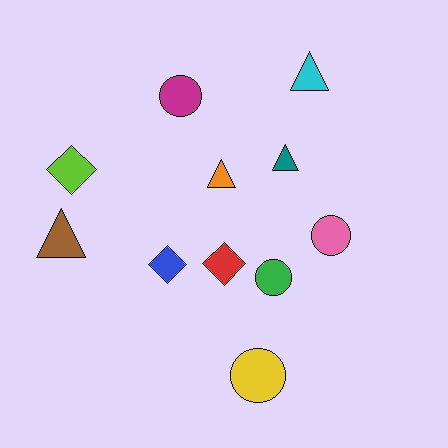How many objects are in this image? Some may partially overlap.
There are 11 objects.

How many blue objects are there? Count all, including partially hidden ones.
There is 1 blue object.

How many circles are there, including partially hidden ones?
There are 4 circles.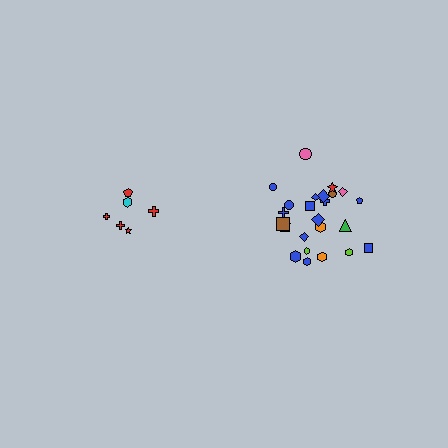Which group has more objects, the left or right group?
The right group.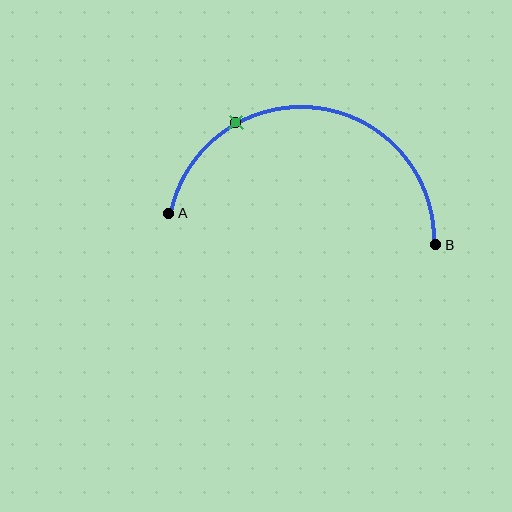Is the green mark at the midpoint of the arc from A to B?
No. The green mark lies on the arc but is closer to endpoint A. The arc midpoint would be at the point on the curve equidistant along the arc from both A and B.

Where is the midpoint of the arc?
The arc midpoint is the point on the curve farthest from the straight line joining A and B. It sits above that line.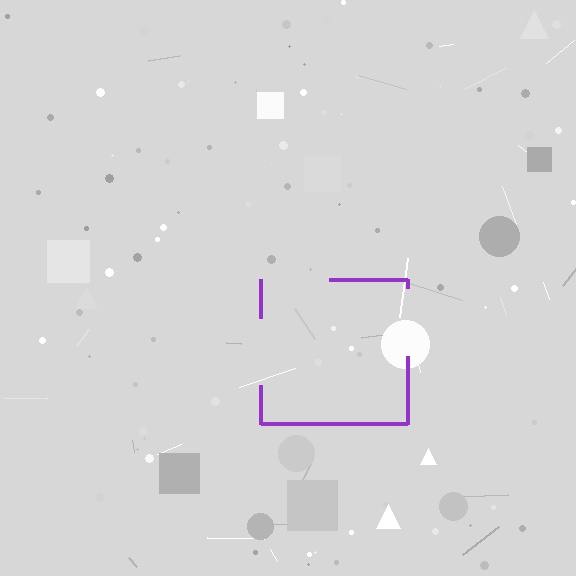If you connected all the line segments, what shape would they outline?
They would outline a square.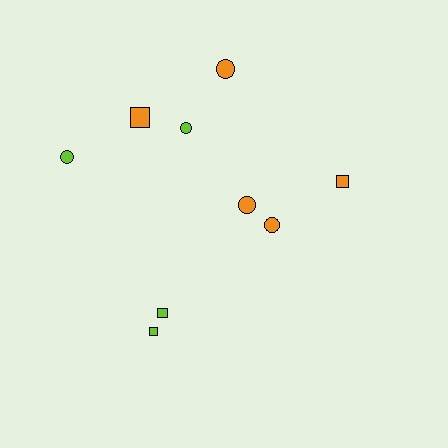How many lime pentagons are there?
There are no lime pentagons.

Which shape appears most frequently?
Circle, with 5 objects.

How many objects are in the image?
There are 9 objects.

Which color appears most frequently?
Orange, with 5 objects.